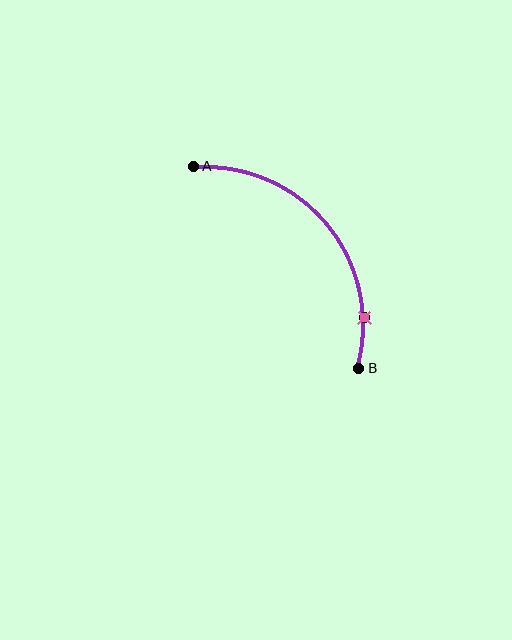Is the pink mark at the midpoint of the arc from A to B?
No. The pink mark lies on the arc but is closer to endpoint B. The arc midpoint would be at the point on the curve equidistant along the arc from both A and B.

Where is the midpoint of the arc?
The arc midpoint is the point on the curve farthest from the straight line joining A and B. It sits above and to the right of that line.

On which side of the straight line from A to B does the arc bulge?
The arc bulges above and to the right of the straight line connecting A and B.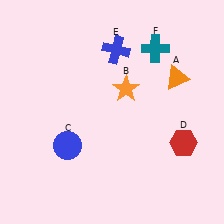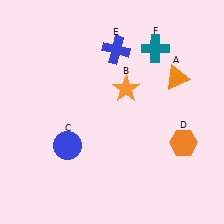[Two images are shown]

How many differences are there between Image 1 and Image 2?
There is 1 difference between the two images.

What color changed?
The hexagon (D) changed from red in Image 1 to orange in Image 2.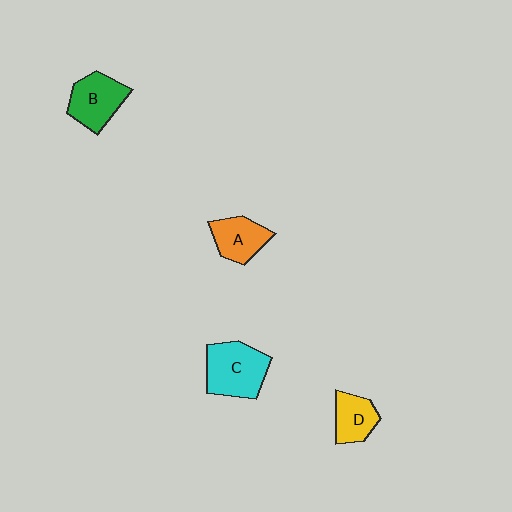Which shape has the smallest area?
Shape D (yellow).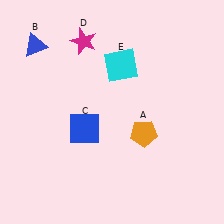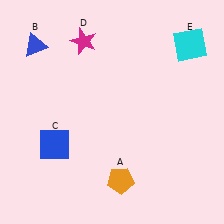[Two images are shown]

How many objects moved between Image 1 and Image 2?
3 objects moved between the two images.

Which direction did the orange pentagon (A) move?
The orange pentagon (A) moved down.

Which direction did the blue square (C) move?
The blue square (C) moved left.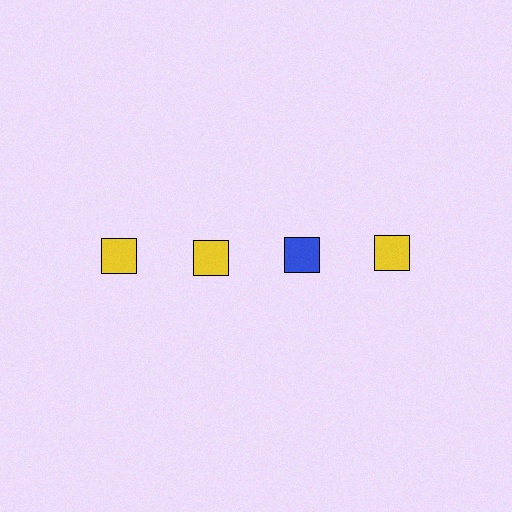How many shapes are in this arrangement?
There are 4 shapes arranged in a grid pattern.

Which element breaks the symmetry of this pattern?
The blue square in the top row, center column breaks the symmetry. All other shapes are yellow squares.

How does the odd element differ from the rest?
It has a different color: blue instead of yellow.